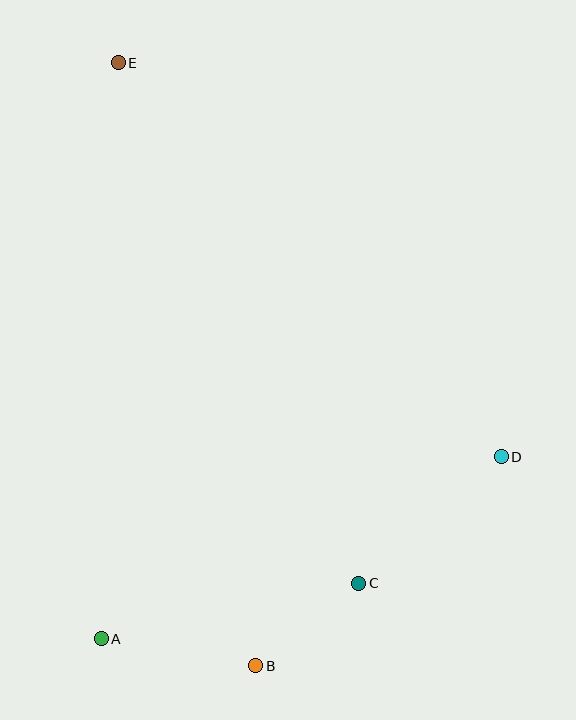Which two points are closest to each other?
Points B and C are closest to each other.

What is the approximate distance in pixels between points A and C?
The distance between A and C is approximately 263 pixels.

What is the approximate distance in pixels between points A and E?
The distance between A and E is approximately 576 pixels.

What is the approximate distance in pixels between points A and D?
The distance between A and D is approximately 439 pixels.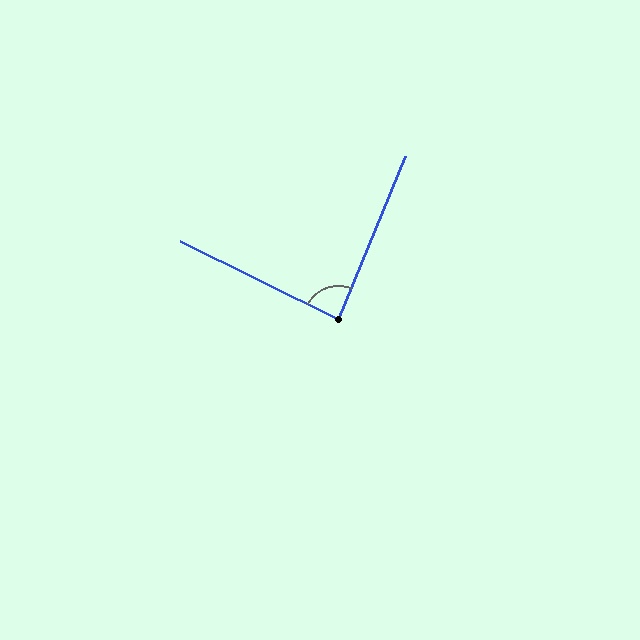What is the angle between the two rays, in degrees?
Approximately 86 degrees.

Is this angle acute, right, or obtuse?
It is approximately a right angle.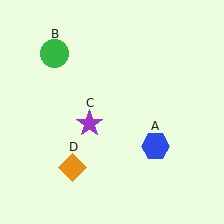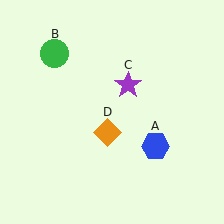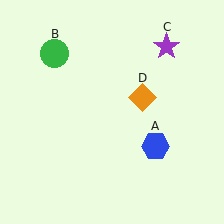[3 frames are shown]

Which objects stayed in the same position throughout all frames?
Blue hexagon (object A) and green circle (object B) remained stationary.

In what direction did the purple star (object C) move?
The purple star (object C) moved up and to the right.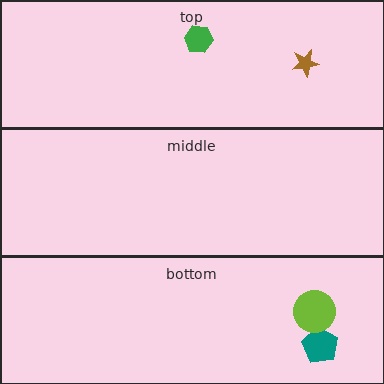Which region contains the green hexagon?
The top region.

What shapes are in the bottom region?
The teal pentagon, the lime circle.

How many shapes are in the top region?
2.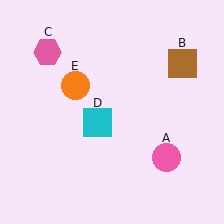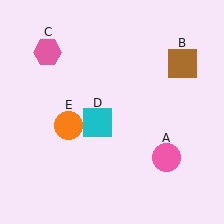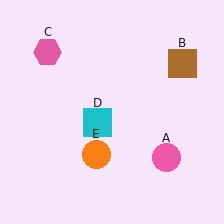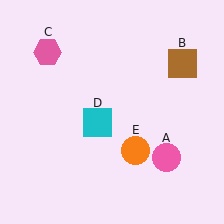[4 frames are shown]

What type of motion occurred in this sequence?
The orange circle (object E) rotated counterclockwise around the center of the scene.